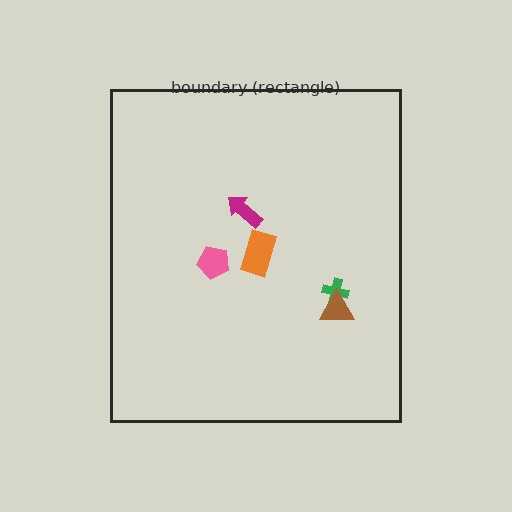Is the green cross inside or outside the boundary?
Inside.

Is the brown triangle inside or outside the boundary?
Inside.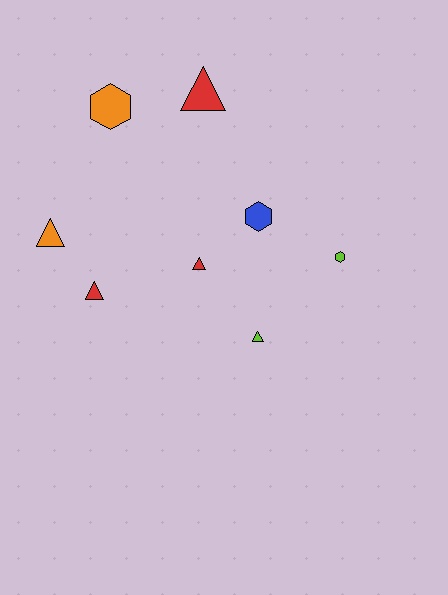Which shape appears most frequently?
Triangle, with 5 objects.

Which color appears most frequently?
Red, with 3 objects.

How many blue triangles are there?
There are no blue triangles.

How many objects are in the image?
There are 8 objects.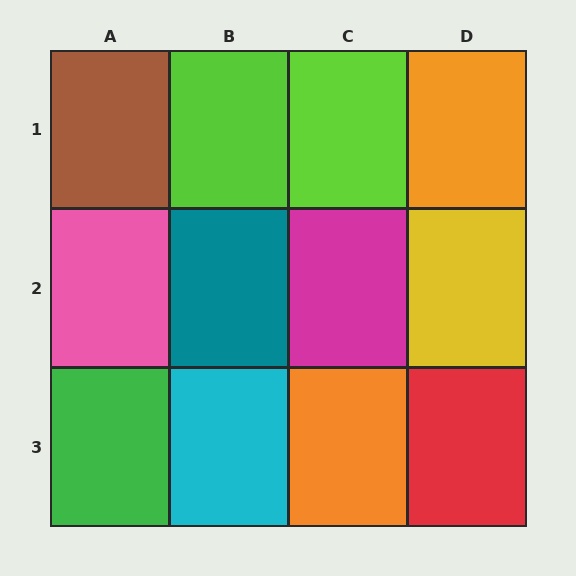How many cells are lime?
2 cells are lime.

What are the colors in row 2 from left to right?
Pink, teal, magenta, yellow.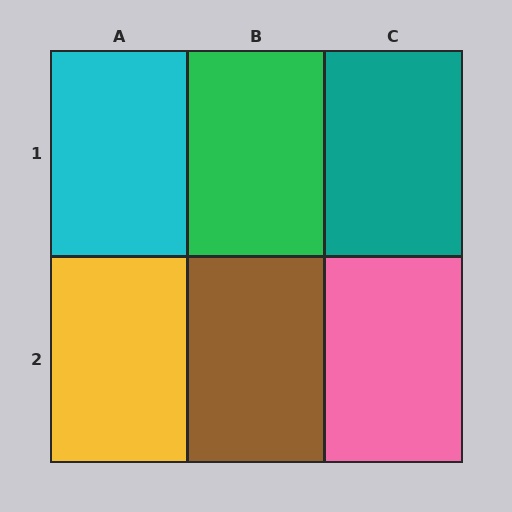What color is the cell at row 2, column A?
Yellow.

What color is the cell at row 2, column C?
Pink.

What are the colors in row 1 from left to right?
Cyan, green, teal.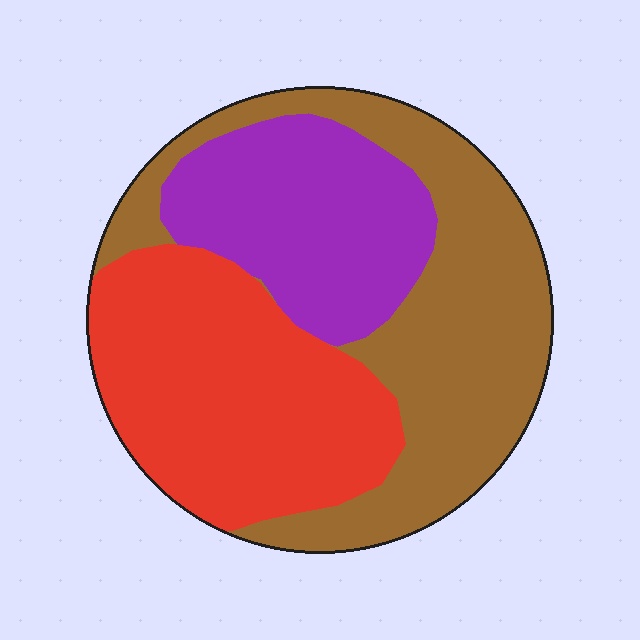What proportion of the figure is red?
Red takes up between a third and a half of the figure.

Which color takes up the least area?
Purple, at roughly 25%.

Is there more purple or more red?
Red.